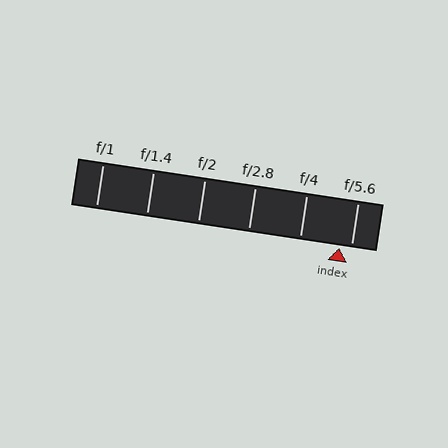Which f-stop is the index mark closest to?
The index mark is closest to f/5.6.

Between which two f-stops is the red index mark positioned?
The index mark is between f/4 and f/5.6.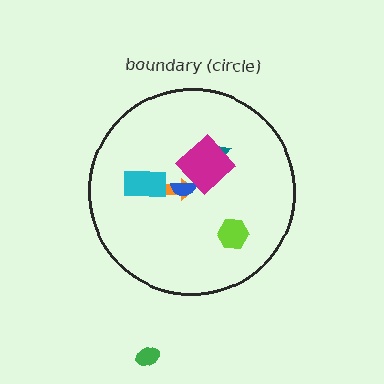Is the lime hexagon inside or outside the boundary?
Inside.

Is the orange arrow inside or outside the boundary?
Inside.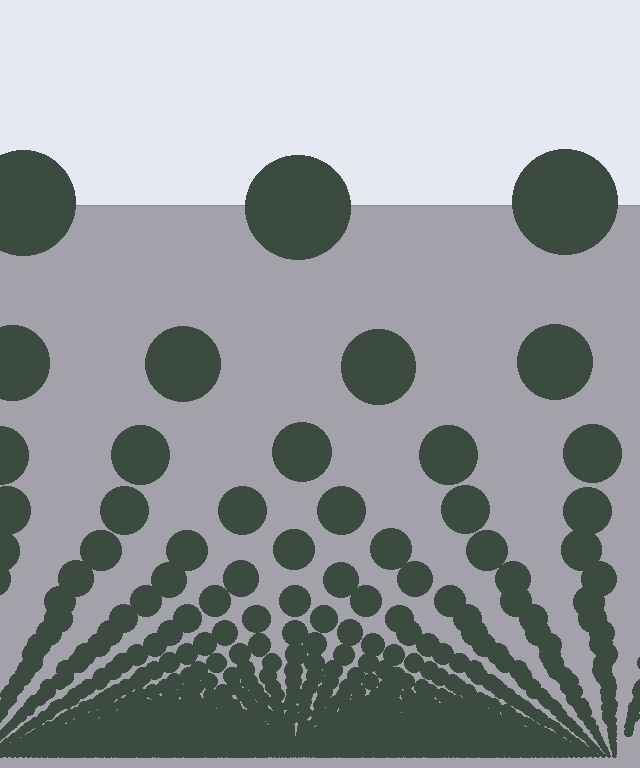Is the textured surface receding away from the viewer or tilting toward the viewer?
The surface appears to tilt toward the viewer. Texture elements get larger and sparser toward the top.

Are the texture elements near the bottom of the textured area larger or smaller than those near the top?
Smaller. The gradient is inverted — elements near the bottom are smaller and denser.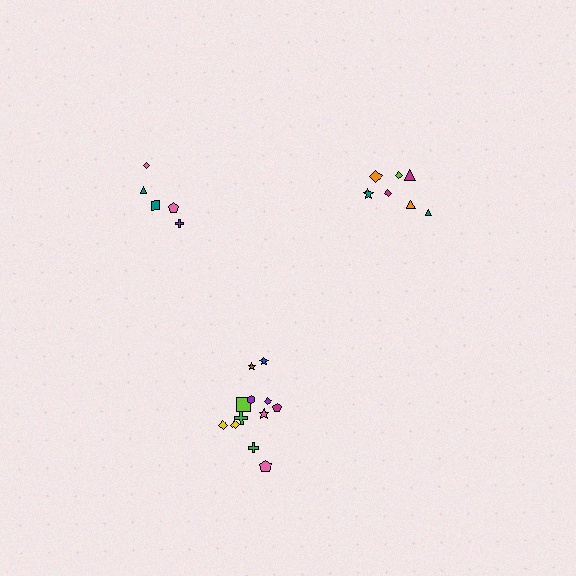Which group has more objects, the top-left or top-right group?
The top-right group.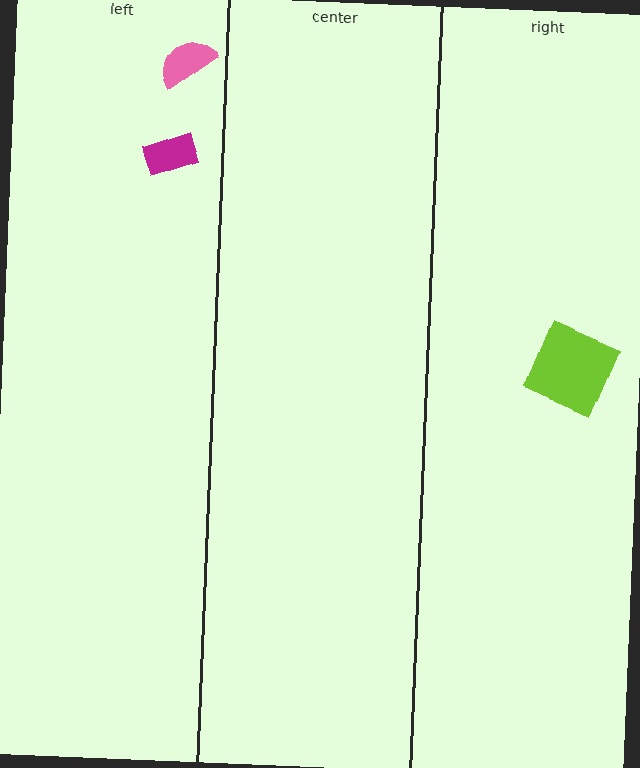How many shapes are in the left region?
2.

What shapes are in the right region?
The lime square.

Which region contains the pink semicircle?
The left region.